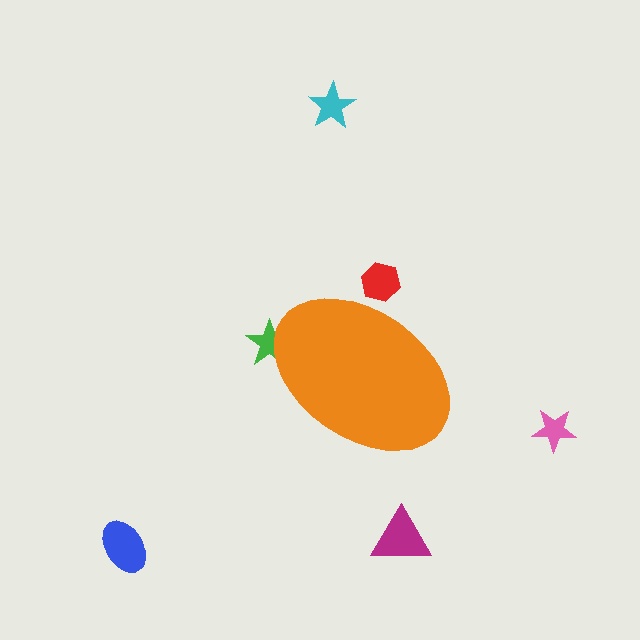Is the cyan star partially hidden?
No, the cyan star is fully visible.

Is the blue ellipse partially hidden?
No, the blue ellipse is fully visible.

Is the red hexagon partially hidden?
Yes, the red hexagon is partially hidden behind the orange ellipse.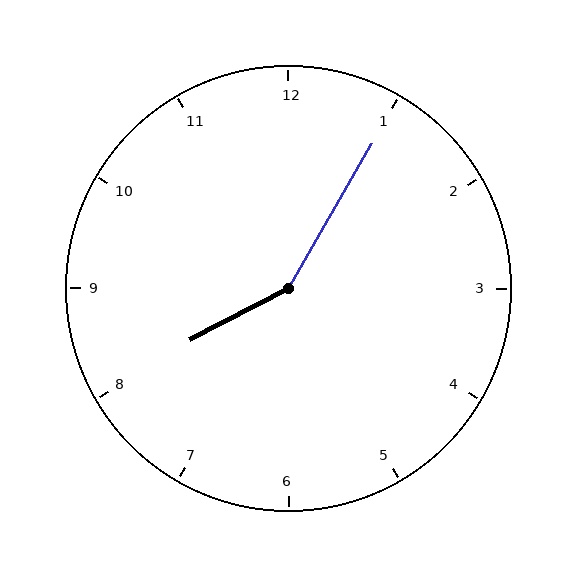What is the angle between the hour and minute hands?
Approximately 148 degrees.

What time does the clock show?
8:05.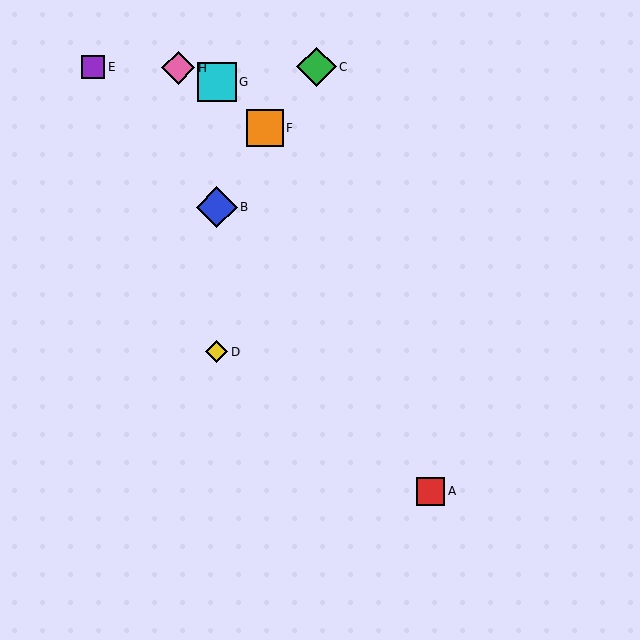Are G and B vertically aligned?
Yes, both are at x≈217.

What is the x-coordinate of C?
Object C is at x≈316.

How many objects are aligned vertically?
3 objects (B, D, G) are aligned vertically.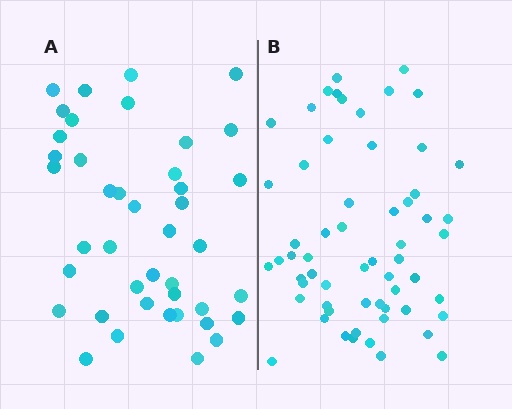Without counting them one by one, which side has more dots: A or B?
Region B (the right region) has more dots.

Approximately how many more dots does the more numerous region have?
Region B has approximately 20 more dots than region A.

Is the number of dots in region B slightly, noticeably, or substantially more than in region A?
Region B has noticeably more, but not dramatically so. The ratio is roughly 1.4 to 1.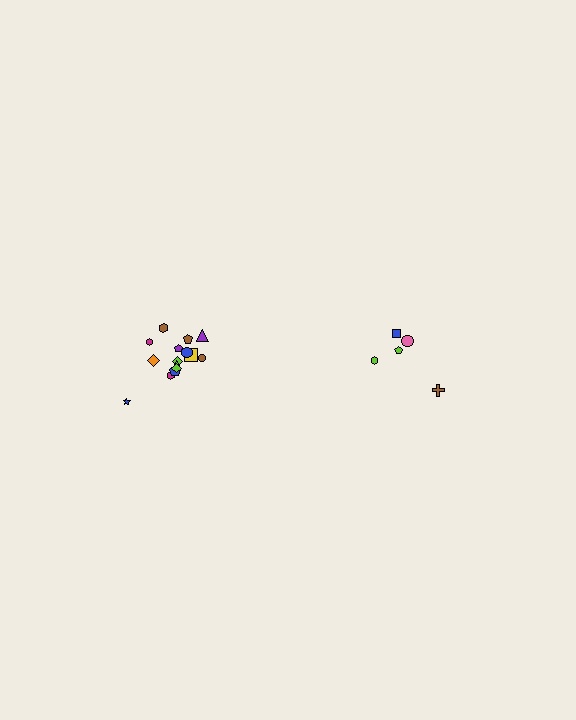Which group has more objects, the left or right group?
The left group.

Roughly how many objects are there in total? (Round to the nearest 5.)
Roughly 20 objects in total.